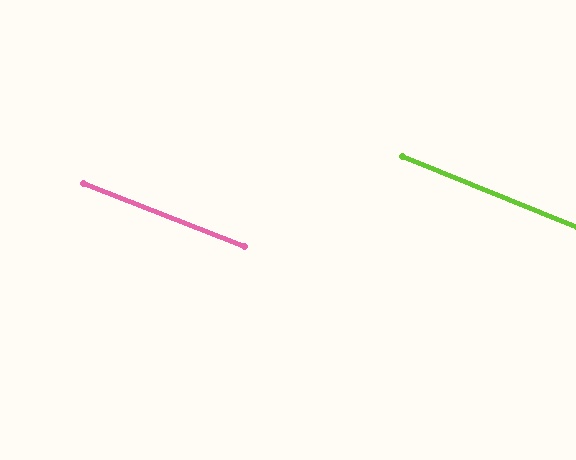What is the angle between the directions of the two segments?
Approximately 1 degree.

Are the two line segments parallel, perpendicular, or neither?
Parallel — their directions differ by only 0.6°.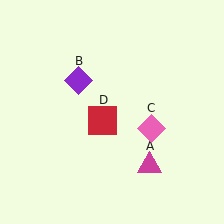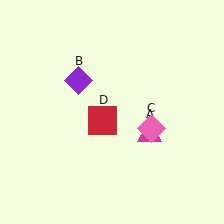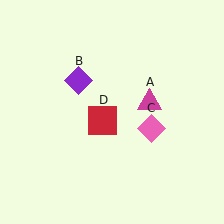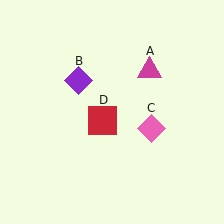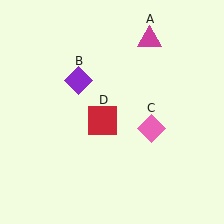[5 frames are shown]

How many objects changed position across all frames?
1 object changed position: magenta triangle (object A).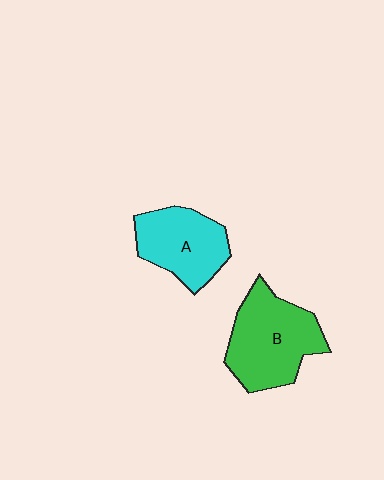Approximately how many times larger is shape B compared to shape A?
Approximately 1.3 times.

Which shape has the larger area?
Shape B (green).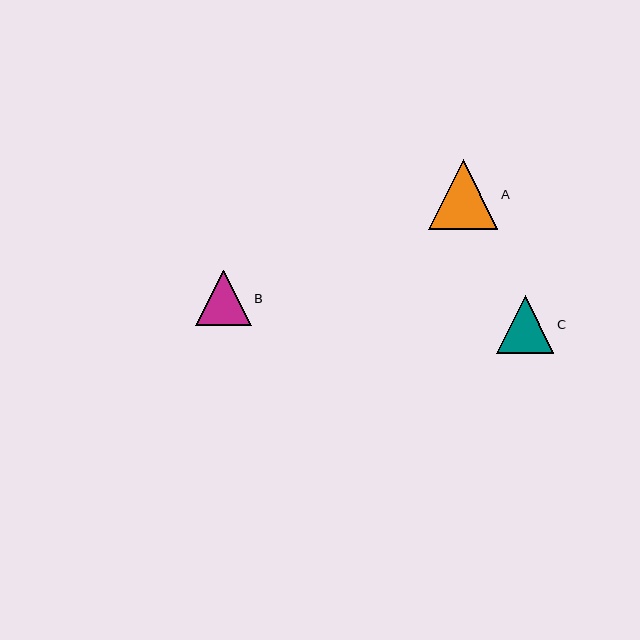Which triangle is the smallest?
Triangle B is the smallest with a size of approximately 56 pixels.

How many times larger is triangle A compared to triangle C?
Triangle A is approximately 1.2 times the size of triangle C.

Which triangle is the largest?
Triangle A is the largest with a size of approximately 69 pixels.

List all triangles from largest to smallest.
From largest to smallest: A, C, B.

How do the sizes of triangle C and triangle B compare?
Triangle C and triangle B are approximately the same size.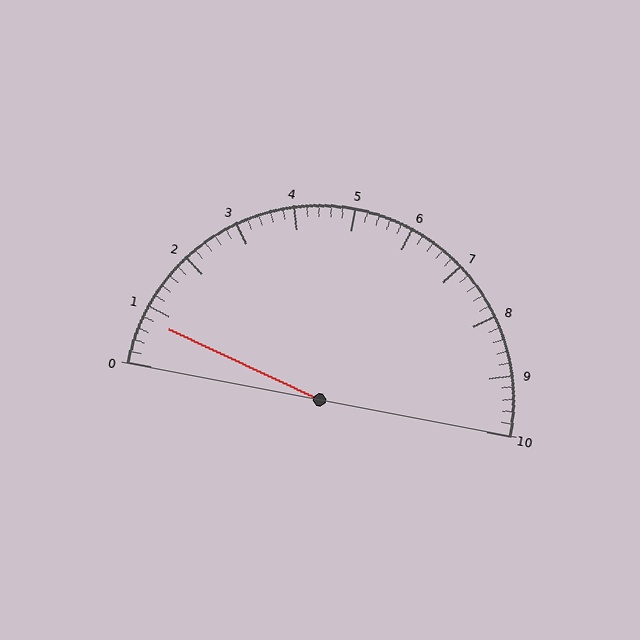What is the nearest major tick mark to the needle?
The nearest major tick mark is 1.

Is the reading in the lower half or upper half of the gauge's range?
The reading is in the lower half of the range (0 to 10).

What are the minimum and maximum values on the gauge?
The gauge ranges from 0 to 10.